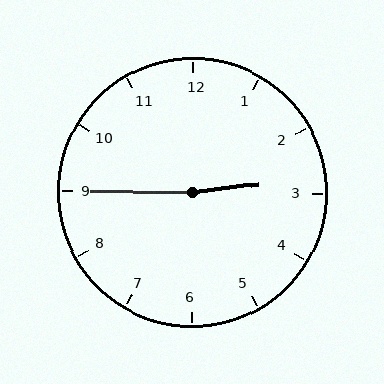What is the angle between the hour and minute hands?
Approximately 172 degrees.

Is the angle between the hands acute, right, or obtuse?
It is obtuse.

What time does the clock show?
2:45.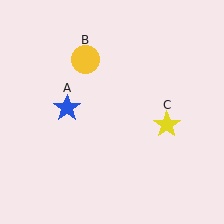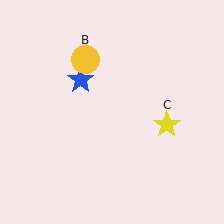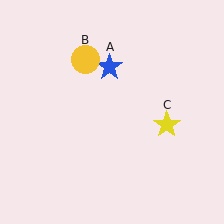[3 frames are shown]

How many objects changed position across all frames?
1 object changed position: blue star (object A).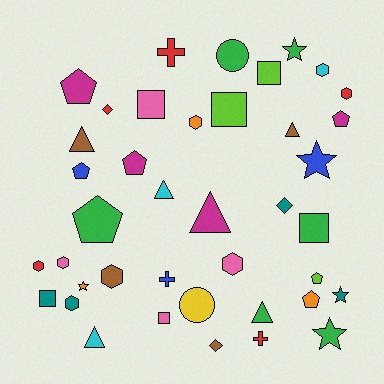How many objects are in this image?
There are 40 objects.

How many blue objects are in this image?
There are 3 blue objects.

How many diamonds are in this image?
There are 3 diamonds.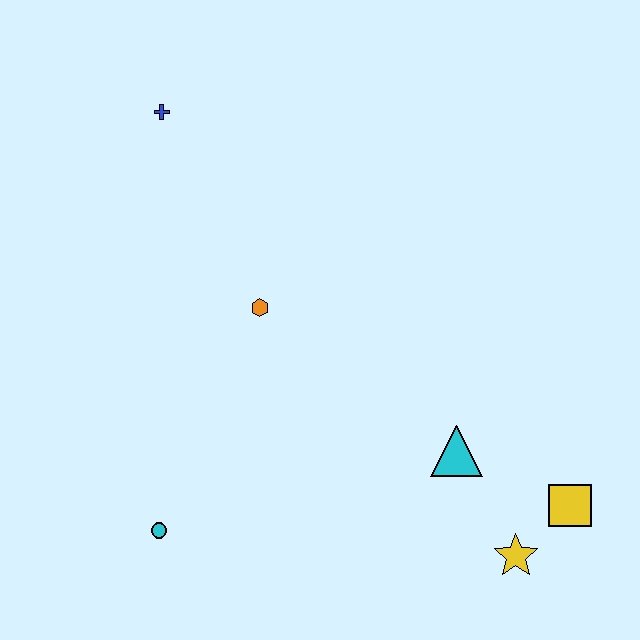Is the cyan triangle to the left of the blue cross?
No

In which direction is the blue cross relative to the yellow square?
The blue cross is to the left of the yellow square.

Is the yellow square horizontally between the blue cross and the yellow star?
No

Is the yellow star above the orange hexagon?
No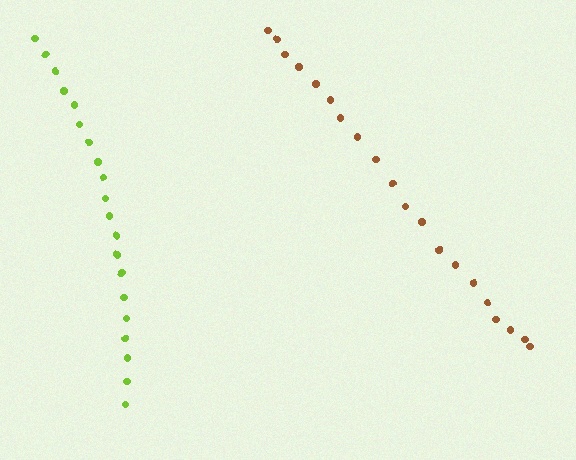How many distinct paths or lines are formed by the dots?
There are 2 distinct paths.